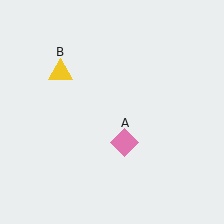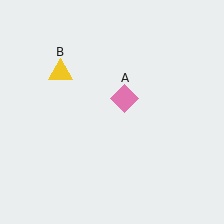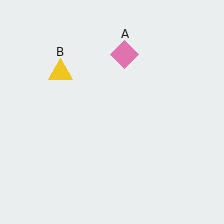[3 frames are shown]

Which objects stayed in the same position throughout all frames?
Yellow triangle (object B) remained stationary.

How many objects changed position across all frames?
1 object changed position: pink diamond (object A).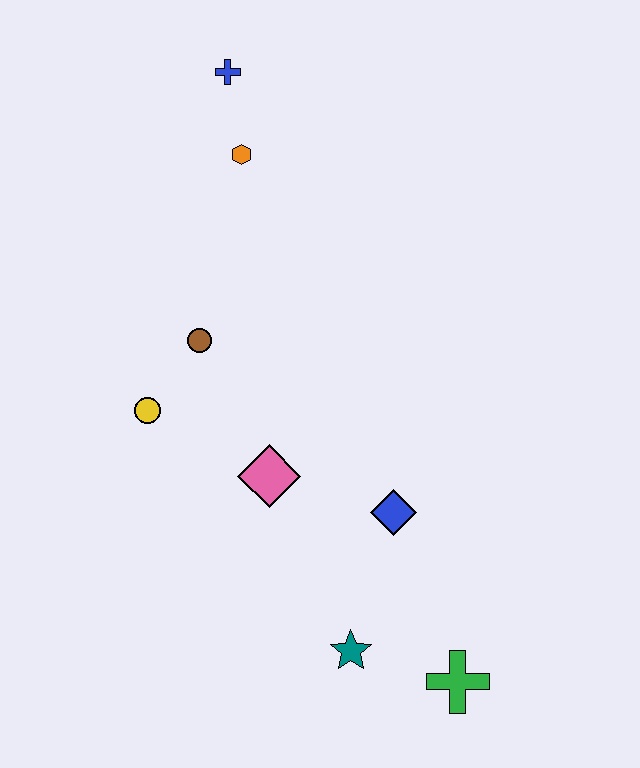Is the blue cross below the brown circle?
No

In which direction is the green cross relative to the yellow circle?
The green cross is to the right of the yellow circle.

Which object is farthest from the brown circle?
The green cross is farthest from the brown circle.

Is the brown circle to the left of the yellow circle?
No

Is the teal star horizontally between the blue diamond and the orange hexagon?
Yes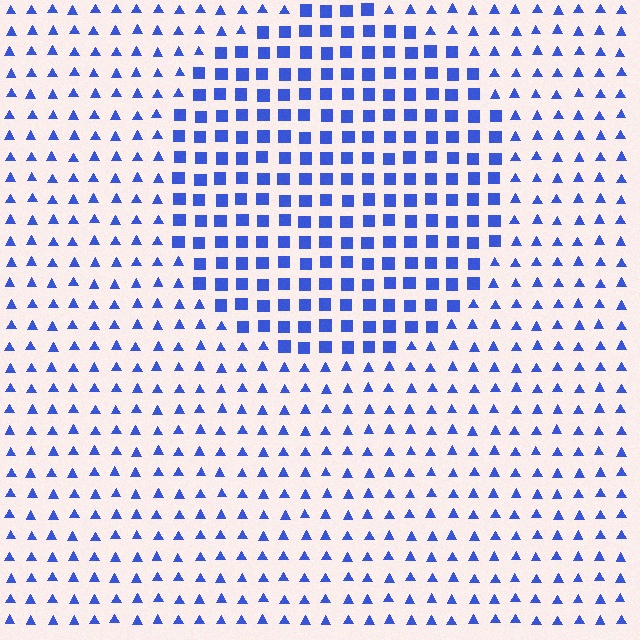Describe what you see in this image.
The image is filled with small blue elements arranged in a uniform grid. A circle-shaped region contains squares, while the surrounding area contains triangles. The boundary is defined purely by the change in element shape.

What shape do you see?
I see a circle.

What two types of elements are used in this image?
The image uses squares inside the circle region and triangles outside it.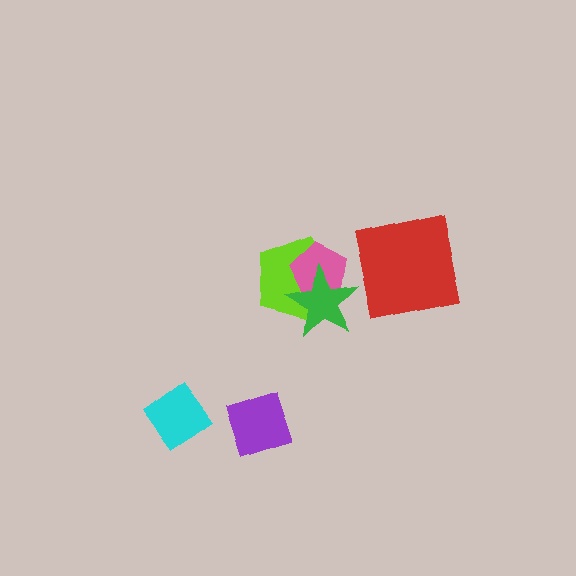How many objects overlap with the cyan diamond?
0 objects overlap with the cyan diamond.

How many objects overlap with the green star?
2 objects overlap with the green star.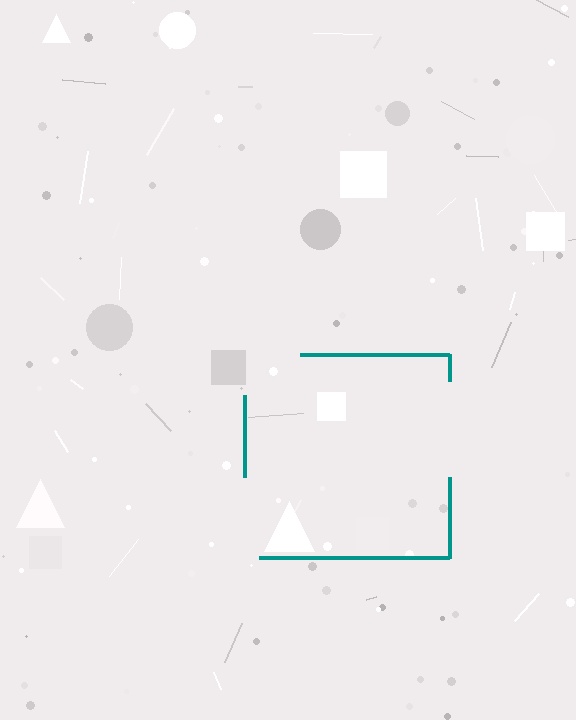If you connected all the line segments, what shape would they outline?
They would outline a square.